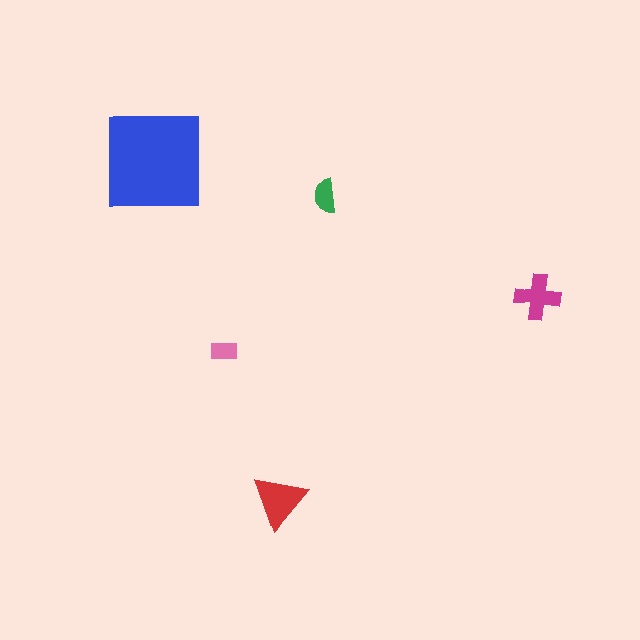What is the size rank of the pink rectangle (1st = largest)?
5th.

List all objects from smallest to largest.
The pink rectangle, the green semicircle, the magenta cross, the red triangle, the blue square.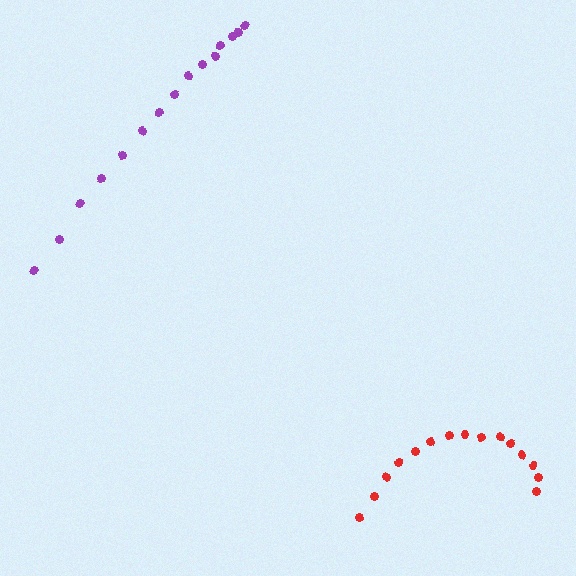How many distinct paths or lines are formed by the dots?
There are 2 distinct paths.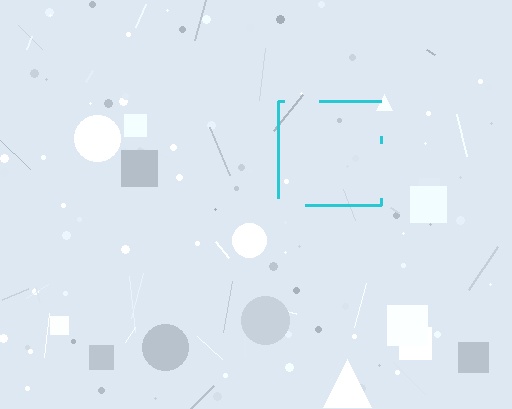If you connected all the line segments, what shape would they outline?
They would outline a square.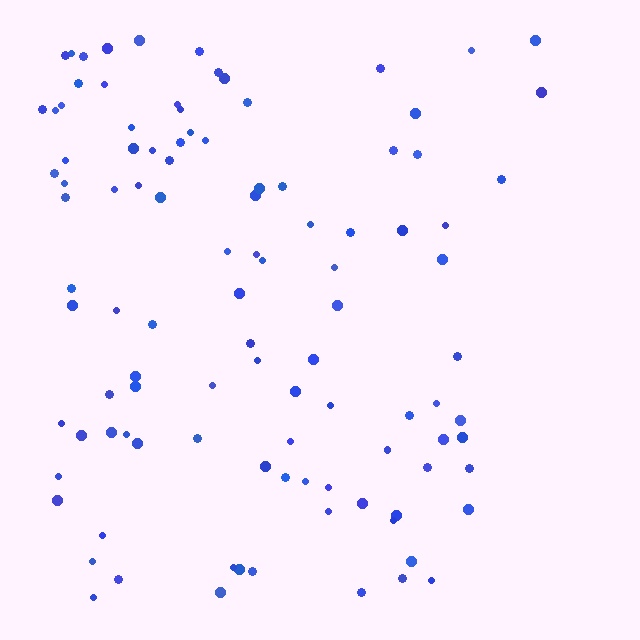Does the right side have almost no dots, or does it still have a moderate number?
Still a moderate number, just noticeably fewer than the left.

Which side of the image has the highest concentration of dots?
The left.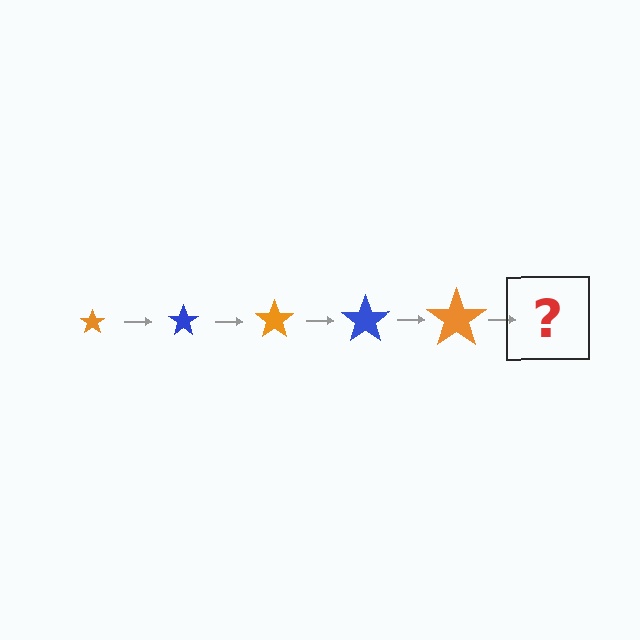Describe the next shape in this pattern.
It should be a blue star, larger than the previous one.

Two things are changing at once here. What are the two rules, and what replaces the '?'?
The two rules are that the star grows larger each step and the color cycles through orange and blue. The '?' should be a blue star, larger than the previous one.